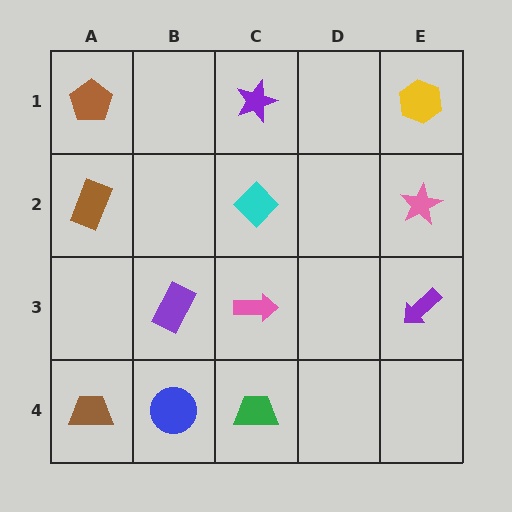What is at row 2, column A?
A brown rectangle.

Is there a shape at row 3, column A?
No, that cell is empty.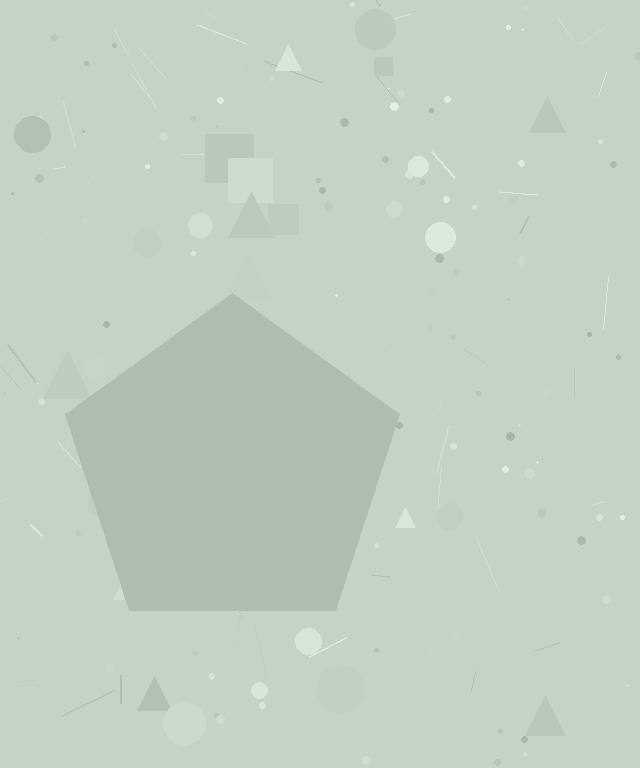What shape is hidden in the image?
A pentagon is hidden in the image.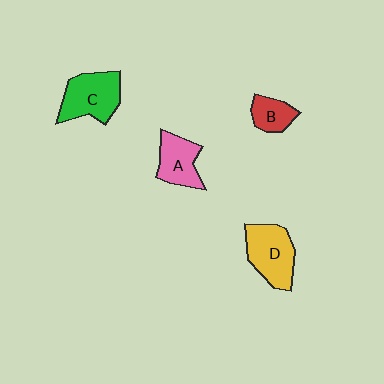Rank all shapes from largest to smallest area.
From largest to smallest: D (yellow), C (green), A (pink), B (red).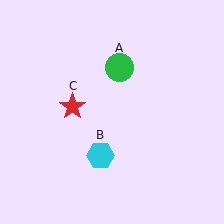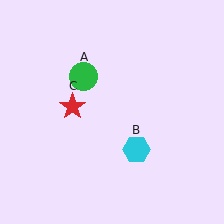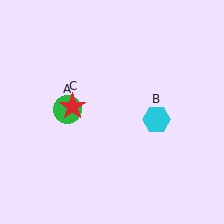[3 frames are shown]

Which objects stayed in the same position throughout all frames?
Red star (object C) remained stationary.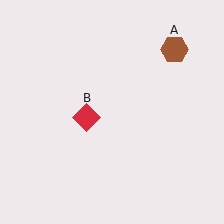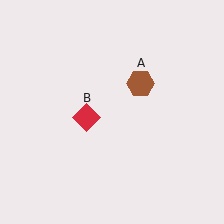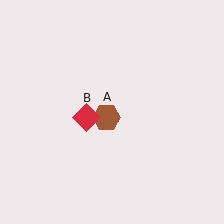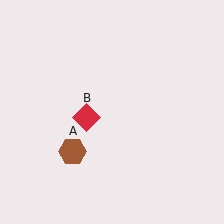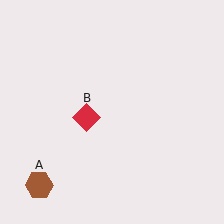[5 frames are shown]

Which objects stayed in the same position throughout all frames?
Red diamond (object B) remained stationary.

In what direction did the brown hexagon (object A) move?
The brown hexagon (object A) moved down and to the left.